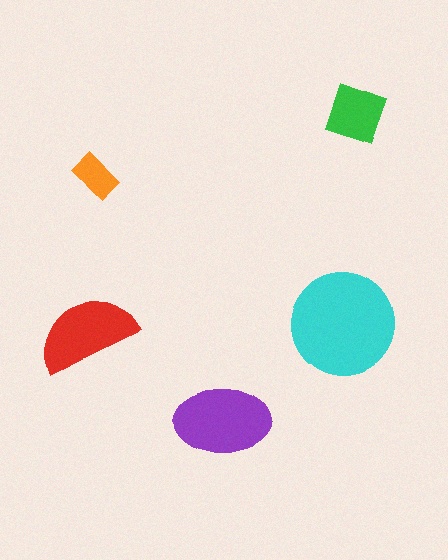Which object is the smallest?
The orange rectangle.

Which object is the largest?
The cyan circle.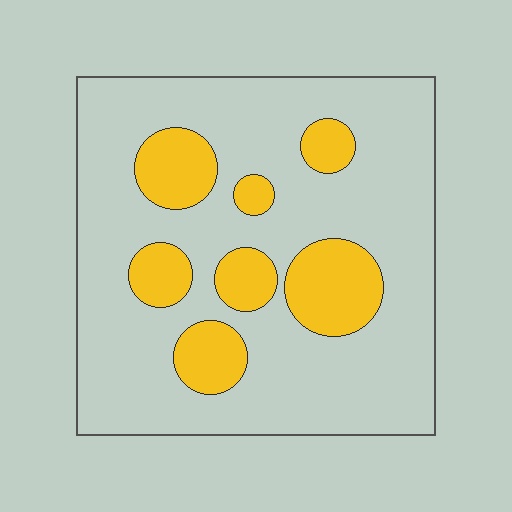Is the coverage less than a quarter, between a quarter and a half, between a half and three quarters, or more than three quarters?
Less than a quarter.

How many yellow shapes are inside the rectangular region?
7.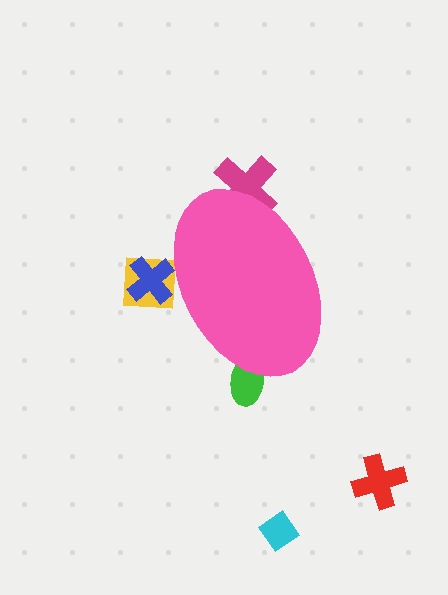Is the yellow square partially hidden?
Yes, the yellow square is partially hidden behind the pink ellipse.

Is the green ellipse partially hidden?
Yes, the green ellipse is partially hidden behind the pink ellipse.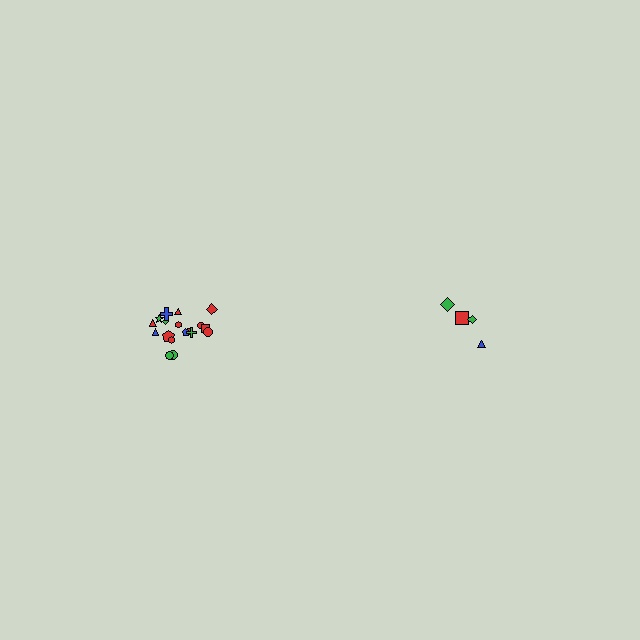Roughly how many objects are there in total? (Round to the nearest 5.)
Roughly 20 objects in total.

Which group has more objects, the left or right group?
The left group.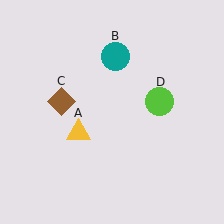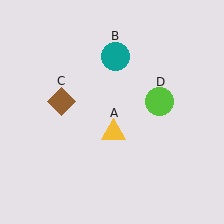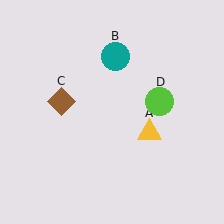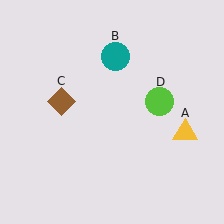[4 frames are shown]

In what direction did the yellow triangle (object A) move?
The yellow triangle (object A) moved right.